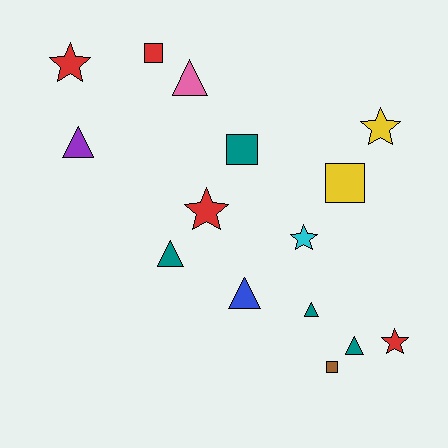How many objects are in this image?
There are 15 objects.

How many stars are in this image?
There are 5 stars.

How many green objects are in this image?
There are no green objects.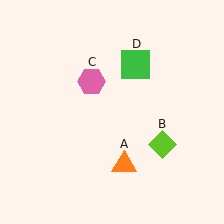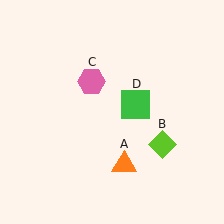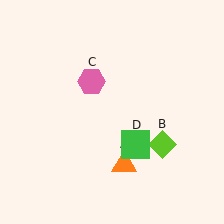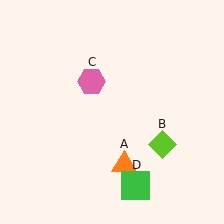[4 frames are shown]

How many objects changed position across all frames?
1 object changed position: green square (object D).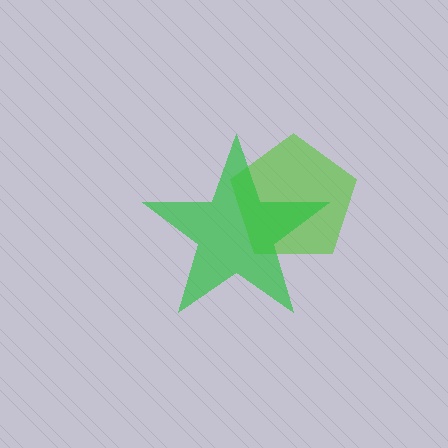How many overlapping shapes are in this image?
There are 2 overlapping shapes in the image.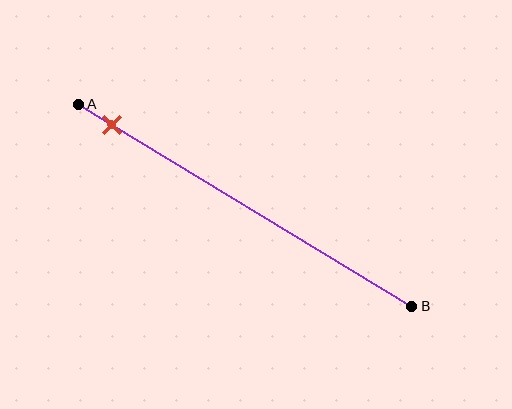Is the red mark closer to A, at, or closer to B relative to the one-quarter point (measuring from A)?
The red mark is closer to point A than the one-quarter point of segment AB.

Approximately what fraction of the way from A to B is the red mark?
The red mark is approximately 10% of the way from A to B.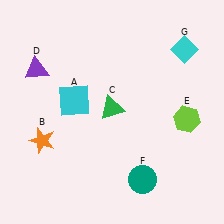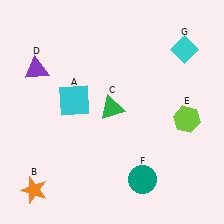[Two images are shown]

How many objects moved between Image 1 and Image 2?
1 object moved between the two images.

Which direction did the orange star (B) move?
The orange star (B) moved down.